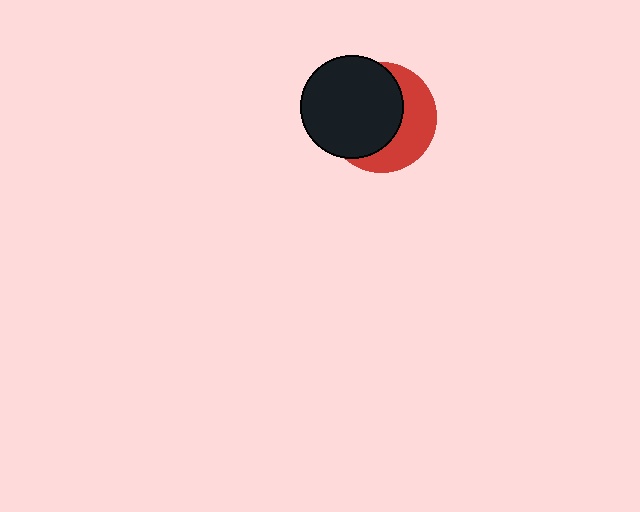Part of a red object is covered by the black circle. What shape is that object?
It is a circle.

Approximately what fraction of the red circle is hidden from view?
Roughly 59% of the red circle is hidden behind the black circle.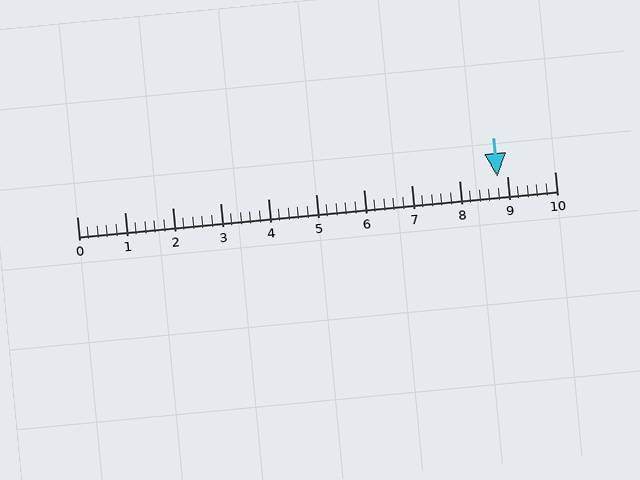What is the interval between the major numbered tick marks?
The major tick marks are spaced 1 units apart.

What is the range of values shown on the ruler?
The ruler shows values from 0 to 10.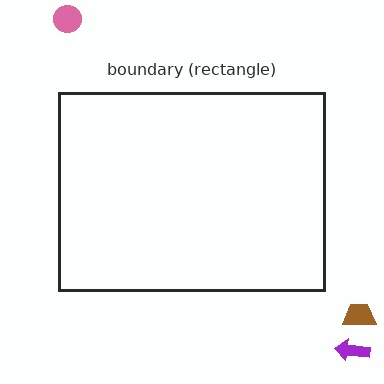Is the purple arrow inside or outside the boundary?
Outside.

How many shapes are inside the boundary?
0 inside, 3 outside.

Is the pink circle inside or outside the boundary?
Outside.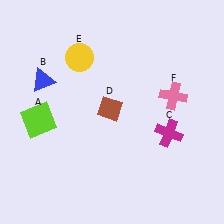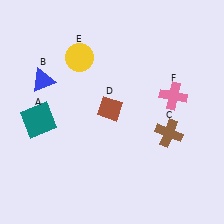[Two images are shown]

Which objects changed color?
A changed from lime to teal. C changed from magenta to brown.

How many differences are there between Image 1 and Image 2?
There are 2 differences between the two images.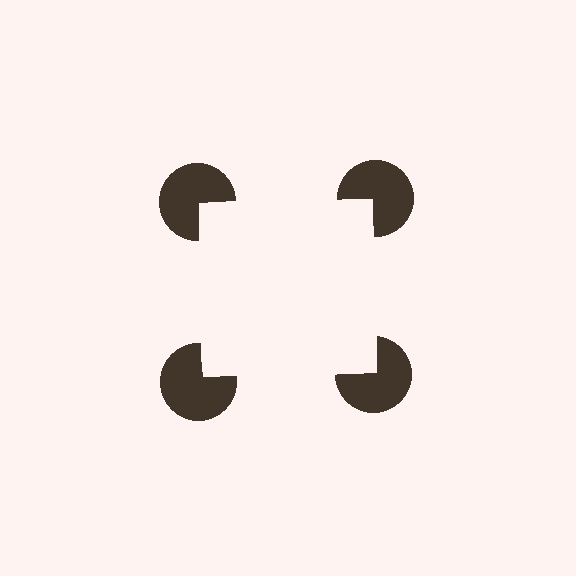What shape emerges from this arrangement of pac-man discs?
An illusory square — its edges are inferred from the aligned wedge cuts in the pac-man discs, not physically drawn.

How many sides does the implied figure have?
4 sides.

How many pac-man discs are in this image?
There are 4 — one at each vertex of the illusory square.